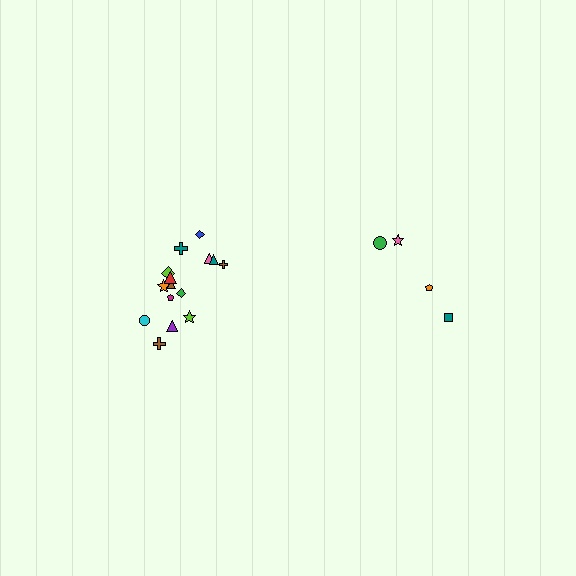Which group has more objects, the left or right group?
The left group.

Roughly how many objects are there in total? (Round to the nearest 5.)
Roughly 20 objects in total.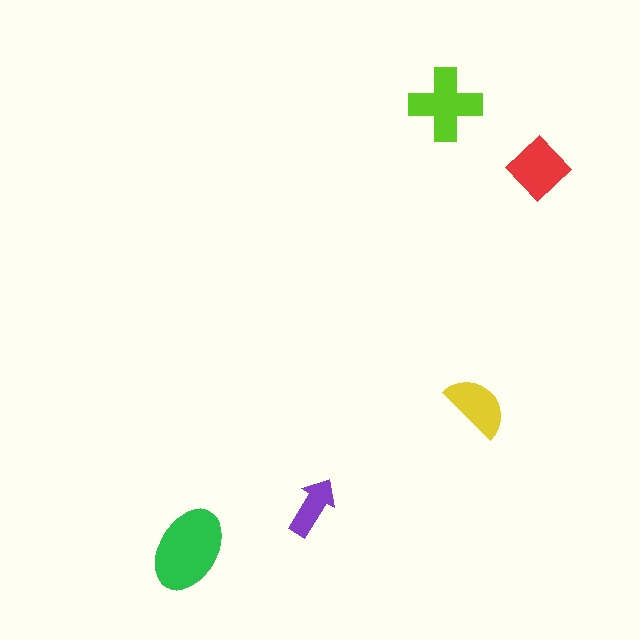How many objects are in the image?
There are 5 objects in the image.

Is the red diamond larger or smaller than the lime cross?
Smaller.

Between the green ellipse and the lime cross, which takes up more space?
The green ellipse.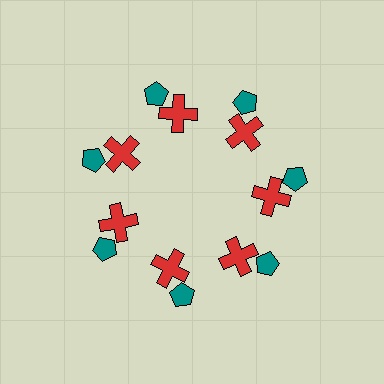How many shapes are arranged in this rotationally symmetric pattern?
There are 14 shapes, arranged in 7 groups of 2.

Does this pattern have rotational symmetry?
Yes, this pattern has 7-fold rotational symmetry. It looks the same after rotating 51 degrees around the center.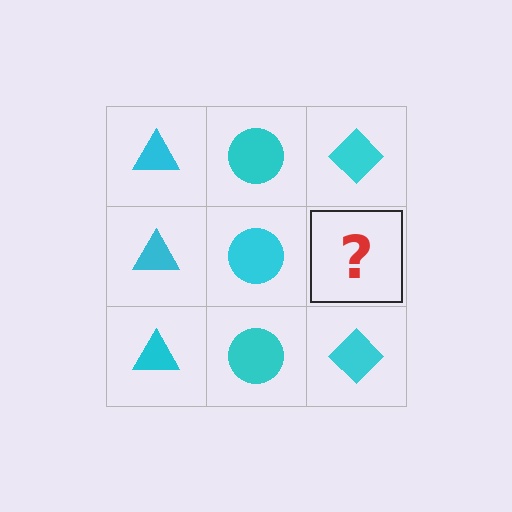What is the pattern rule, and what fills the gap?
The rule is that each column has a consistent shape. The gap should be filled with a cyan diamond.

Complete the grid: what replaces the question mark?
The question mark should be replaced with a cyan diamond.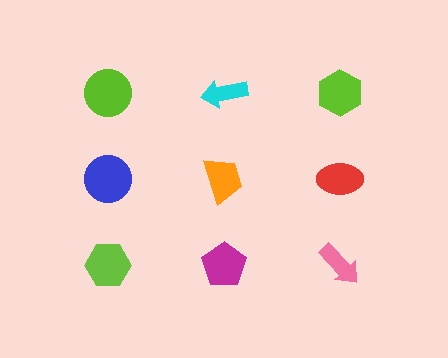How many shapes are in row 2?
3 shapes.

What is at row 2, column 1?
A blue circle.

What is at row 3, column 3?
A pink arrow.